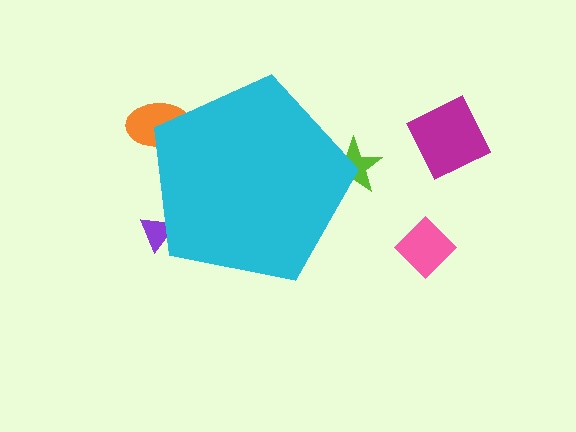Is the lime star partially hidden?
Yes, the lime star is partially hidden behind the cyan pentagon.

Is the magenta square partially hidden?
No, the magenta square is fully visible.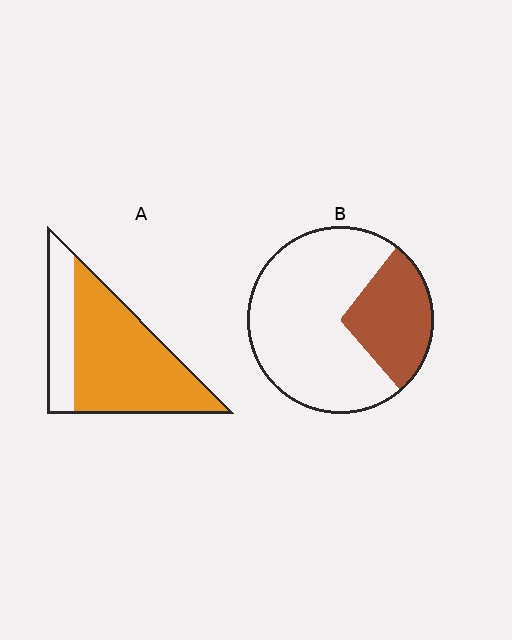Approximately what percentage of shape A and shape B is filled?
A is approximately 75% and B is approximately 30%.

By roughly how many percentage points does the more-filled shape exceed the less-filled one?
By roughly 45 percentage points (A over B).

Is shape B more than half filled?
No.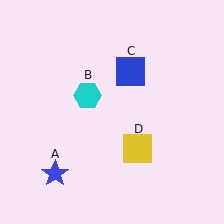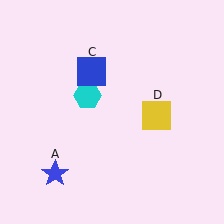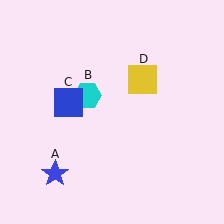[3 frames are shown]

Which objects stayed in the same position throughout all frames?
Blue star (object A) and cyan hexagon (object B) remained stationary.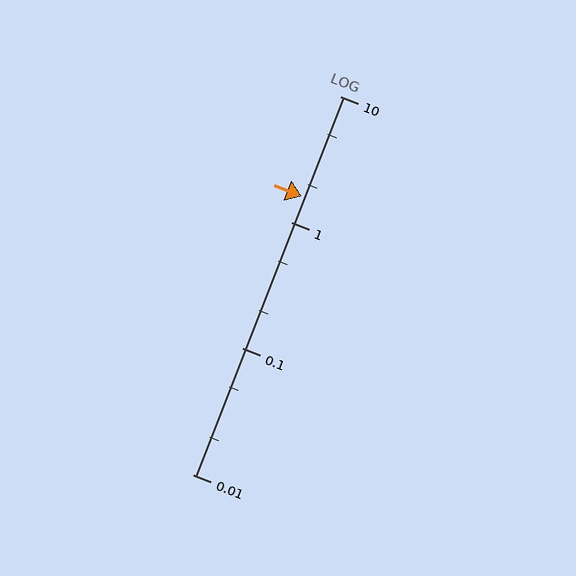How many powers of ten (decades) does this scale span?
The scale spans 3 decades, from 0.01 to 10.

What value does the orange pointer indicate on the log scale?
The pointer indicates approximately 1.6.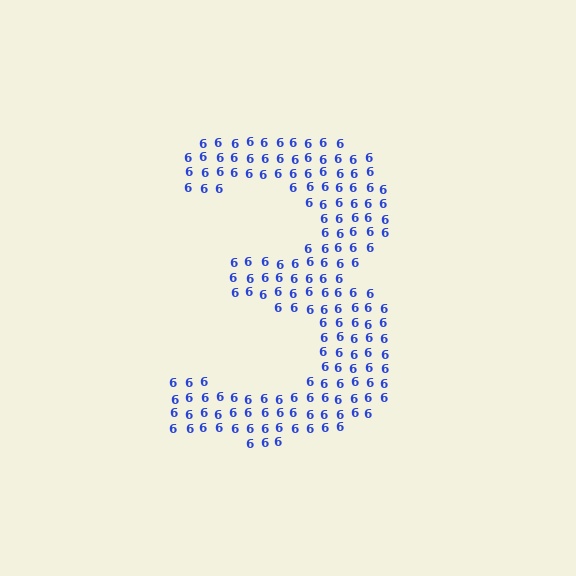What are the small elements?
The small elements are digit 6's.